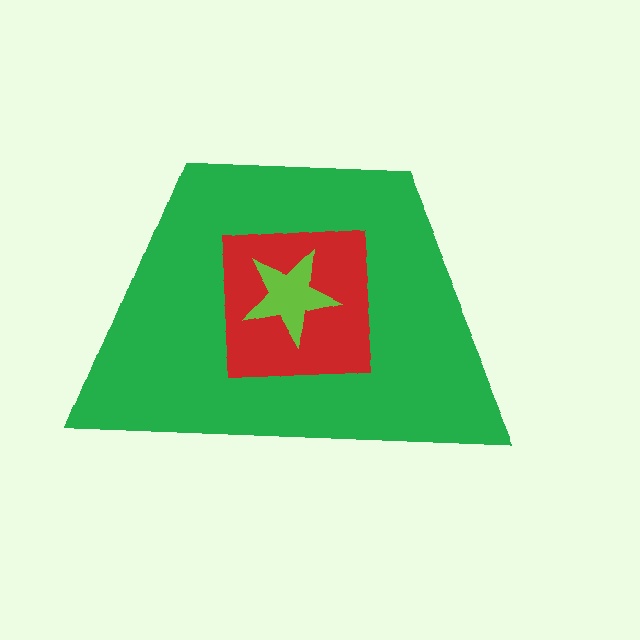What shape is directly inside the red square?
The lime star.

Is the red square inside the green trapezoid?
Yes.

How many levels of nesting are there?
3.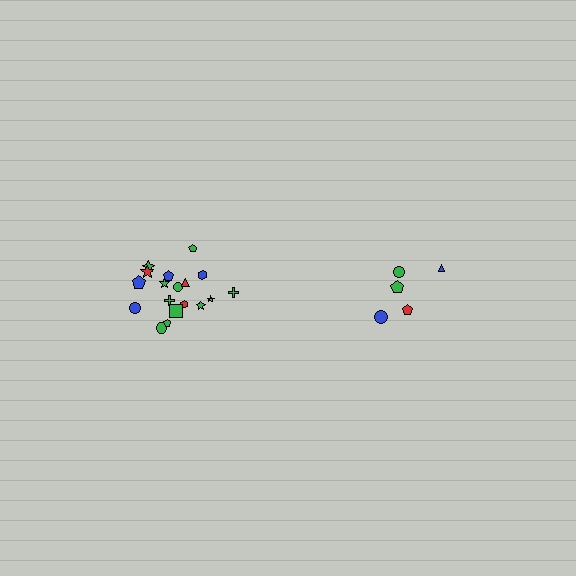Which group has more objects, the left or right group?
The left group.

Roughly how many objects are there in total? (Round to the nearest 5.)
Roughly 25 objects in total.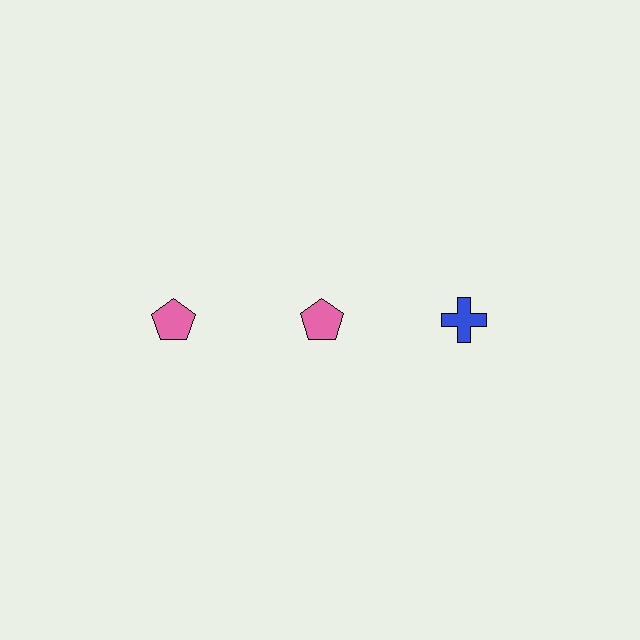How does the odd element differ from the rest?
It differs in both color (blue instead of pink) and shape (cross instead of pentagon).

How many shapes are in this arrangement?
There are 3 shapes arranged in a grid pattern.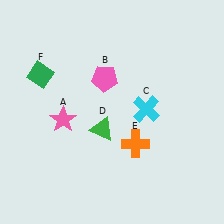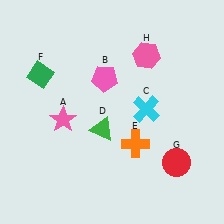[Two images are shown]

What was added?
A red circle (G), a pink hexagon (H) were added in Image 2.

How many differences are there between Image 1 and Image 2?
There are 2 differences between the two images.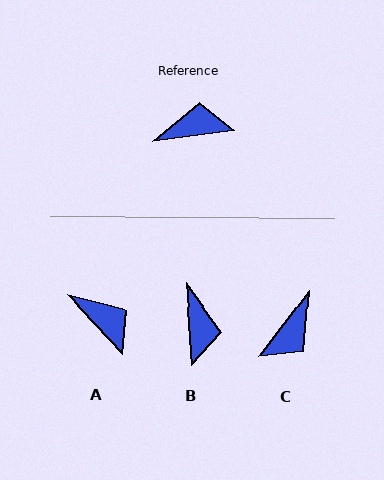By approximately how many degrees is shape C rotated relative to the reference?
Approximately 135 degrees clockwise.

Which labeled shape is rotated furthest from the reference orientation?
C, about 135 degrees away.